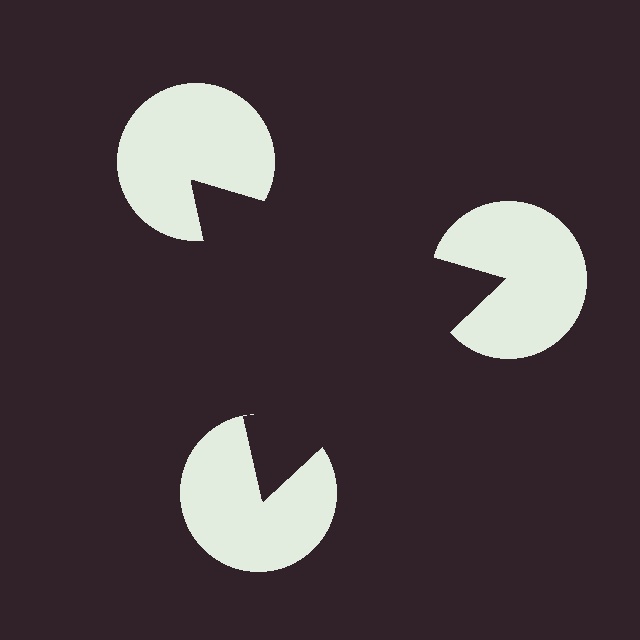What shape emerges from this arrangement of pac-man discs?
An illusory triangle — its edges are inferred from the aligned wedge cuts in the pac-man discs, not physically drawn.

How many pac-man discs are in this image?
There are 3 — one at each vertex of the illusory triangle.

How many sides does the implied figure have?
3 sides.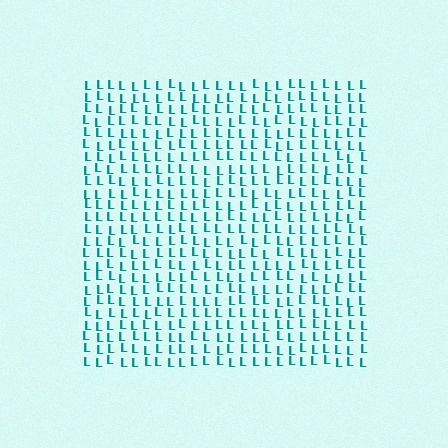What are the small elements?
The small elements are letter L's.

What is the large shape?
The large shape is a square.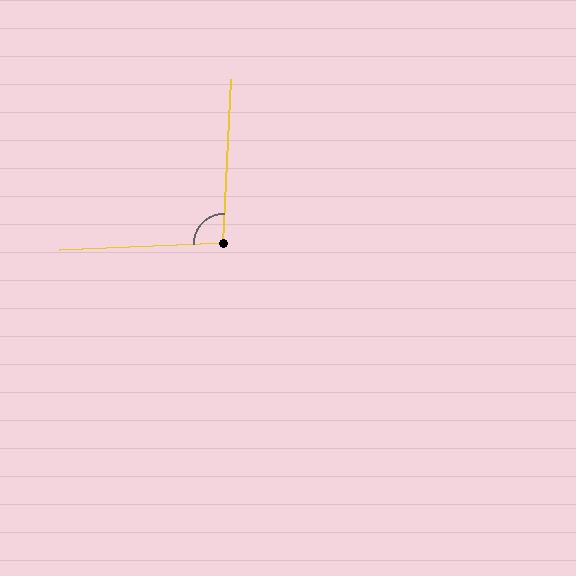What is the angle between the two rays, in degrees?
Approximately 95 degrees.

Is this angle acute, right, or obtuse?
It is obtuse.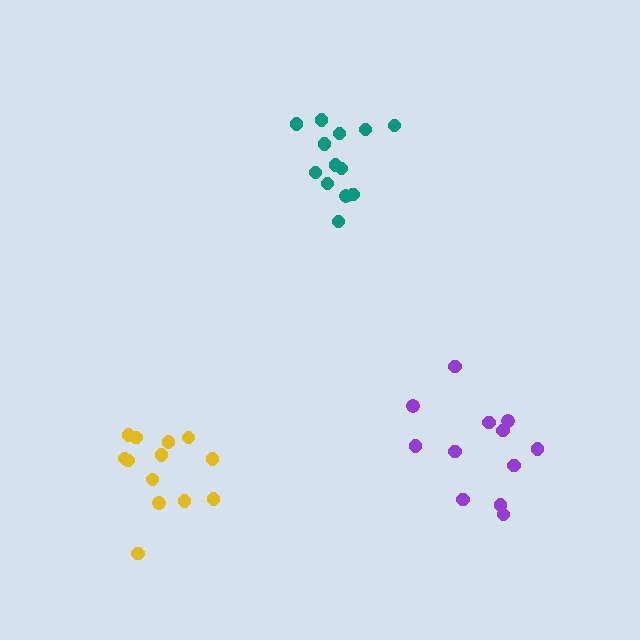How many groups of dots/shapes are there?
There are 3 groups.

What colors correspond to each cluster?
The clusters are colored: teal, yellow, purple.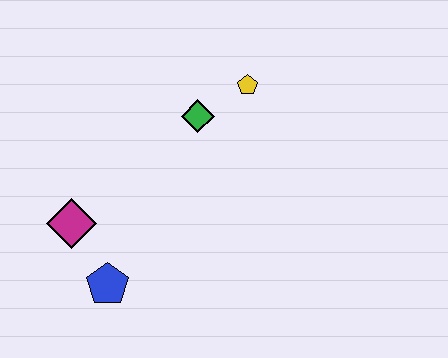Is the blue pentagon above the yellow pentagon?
No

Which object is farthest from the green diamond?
The blue pentagon is farthest from the green diamond.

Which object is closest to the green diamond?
The yellow pentagon is closest to the green diamond.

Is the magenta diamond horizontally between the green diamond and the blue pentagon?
No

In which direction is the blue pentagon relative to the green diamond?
The blue pentagon is below the green diamond.